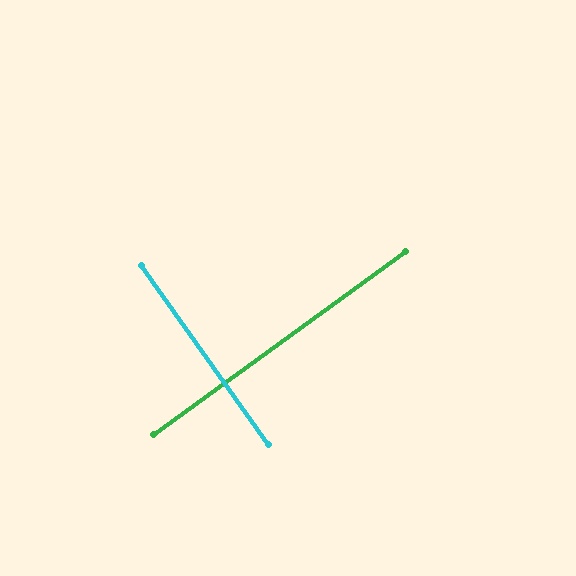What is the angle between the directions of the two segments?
Approximately 89 degrees.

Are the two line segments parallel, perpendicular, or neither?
Perpendicular — they meet at approximately 89°.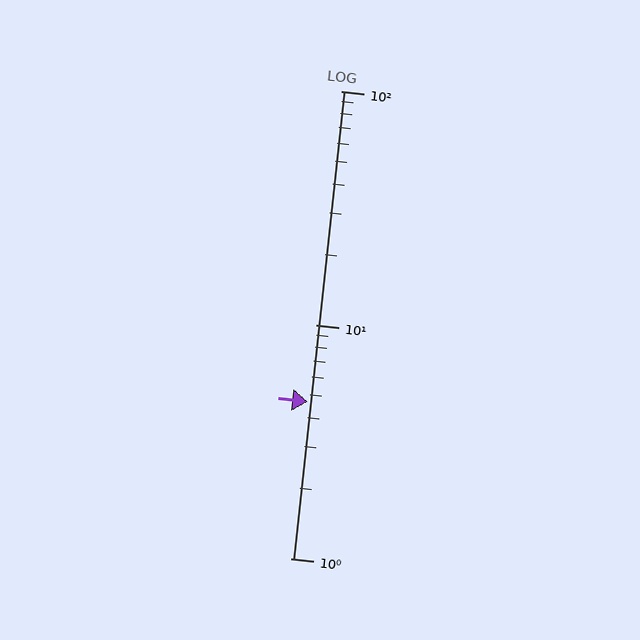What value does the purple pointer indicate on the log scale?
The pointer indicates approximately 4.7.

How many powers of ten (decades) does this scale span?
The scale spans 2 decades, from 1 to 100.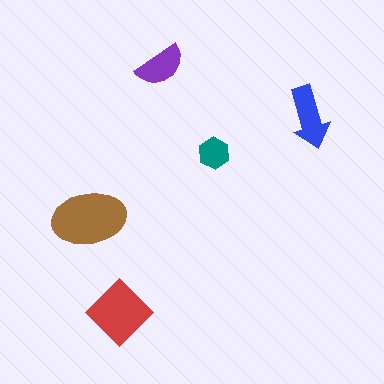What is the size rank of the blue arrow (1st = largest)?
3rd.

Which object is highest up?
The purple semicircle is topmost.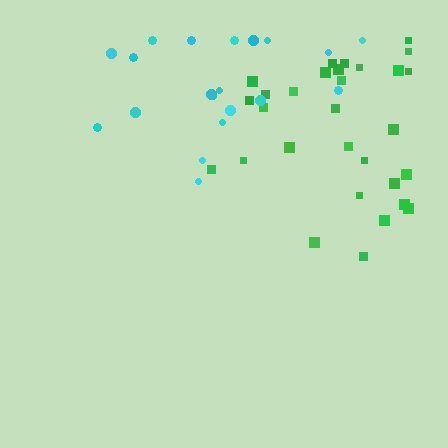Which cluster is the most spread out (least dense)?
Cyan.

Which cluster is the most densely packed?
Green.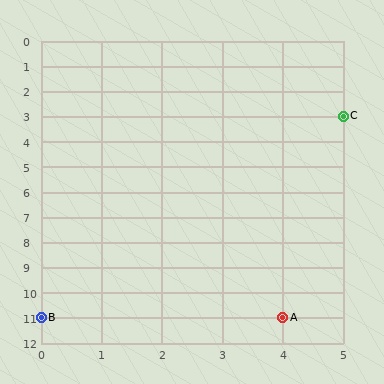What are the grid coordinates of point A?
Point A is at grid coordinates (4, 11).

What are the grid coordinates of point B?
Point B is at grid coordinates (0, 11).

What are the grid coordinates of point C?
Point C is at grid coordinates (5, 3).